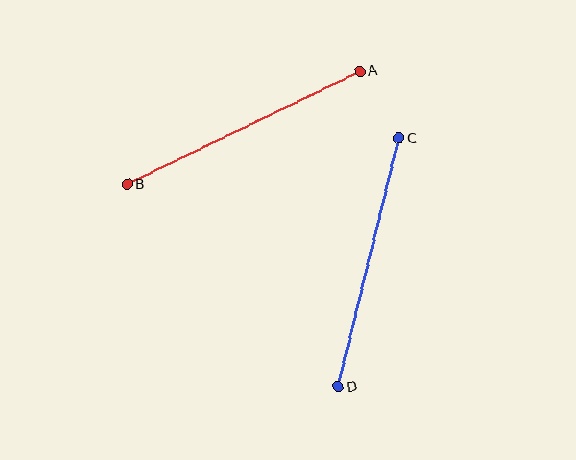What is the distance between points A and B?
The distance is approximately 259 pixels.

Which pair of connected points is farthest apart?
Points A and B are farthest apart.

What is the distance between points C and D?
The distance is approximately 256 pixels.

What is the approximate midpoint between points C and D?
The midpoint is at approximately (369, 262) pixels.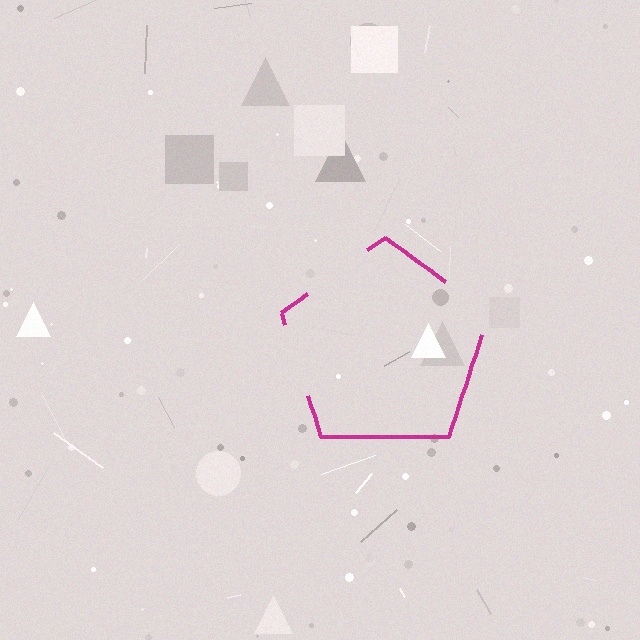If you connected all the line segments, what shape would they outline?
They would outline a pentagon.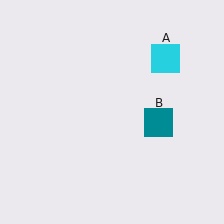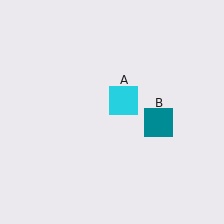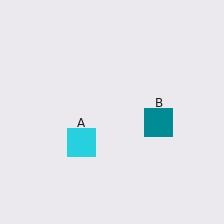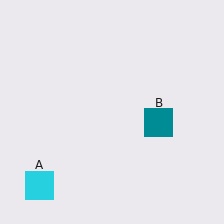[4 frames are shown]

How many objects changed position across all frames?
1 object changed position: cyan square (object A).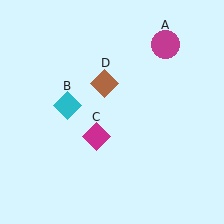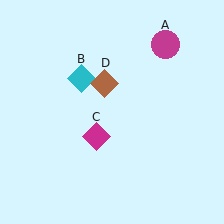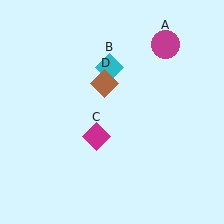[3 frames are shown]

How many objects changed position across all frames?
1 object changed position: cyan diamond (object B).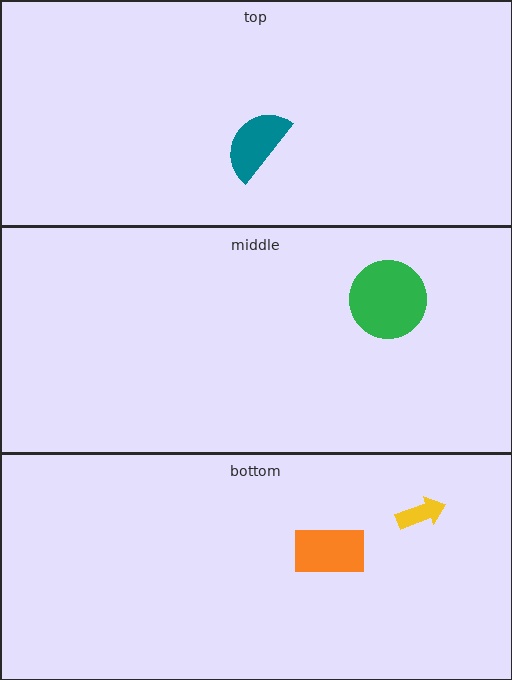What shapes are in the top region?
The teal semicircle.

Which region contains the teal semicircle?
The top region.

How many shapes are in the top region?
1.